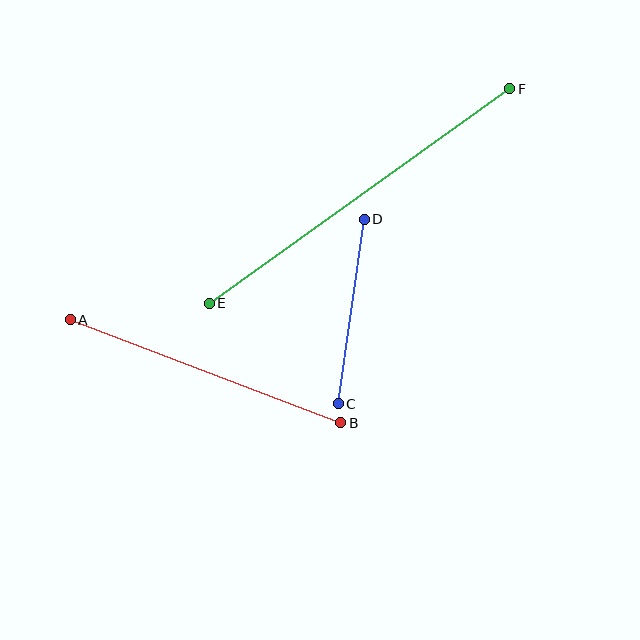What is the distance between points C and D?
The distance is approximately 186 pixels.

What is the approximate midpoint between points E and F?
The midpoint is at approximately (360, 196) pixels.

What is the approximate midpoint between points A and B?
The midpoint is at approximately (206, 371) pixels.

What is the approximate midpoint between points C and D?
The midpoint is at approximately (351, 312) pixels.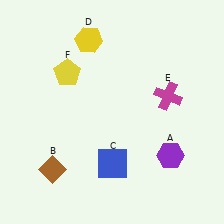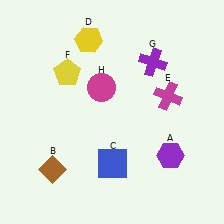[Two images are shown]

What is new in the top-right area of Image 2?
A purple cross (G) was added in the top-right area of Image 2.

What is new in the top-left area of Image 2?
A magenta circle (H) was added in the top-left area of Image 2.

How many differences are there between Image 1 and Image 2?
There are 2 differences between the two images.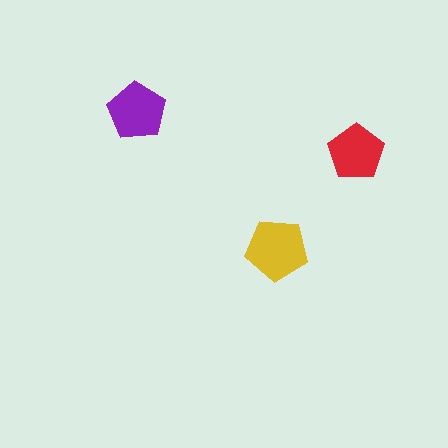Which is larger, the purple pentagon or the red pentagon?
The purple one.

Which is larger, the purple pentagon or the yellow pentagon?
The yellow one.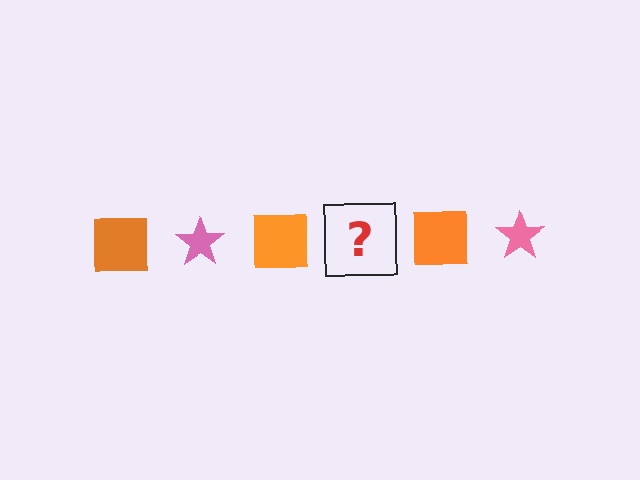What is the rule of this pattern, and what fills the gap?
The rule is that the pattern alternates between orange square and pink star. The gap should be filled with a pink star.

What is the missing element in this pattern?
The missing element is a pink star.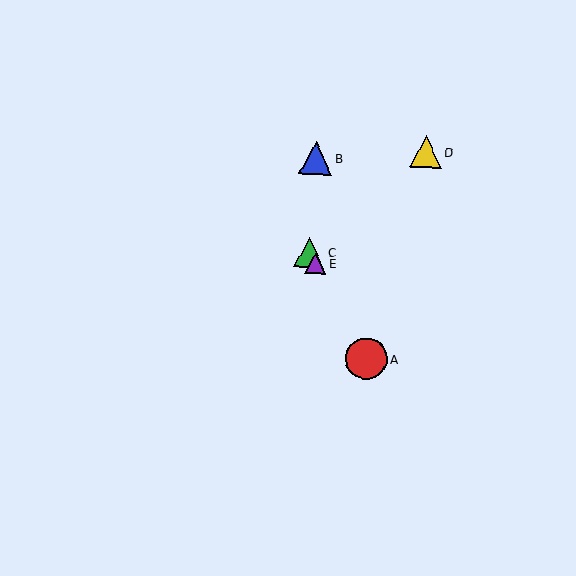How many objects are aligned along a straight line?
3 objects (A, C, E) are aligned along a straight line.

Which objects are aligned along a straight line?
Objects A, C, E are aligned along a straight line.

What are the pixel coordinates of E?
Object E is at (315, 263).